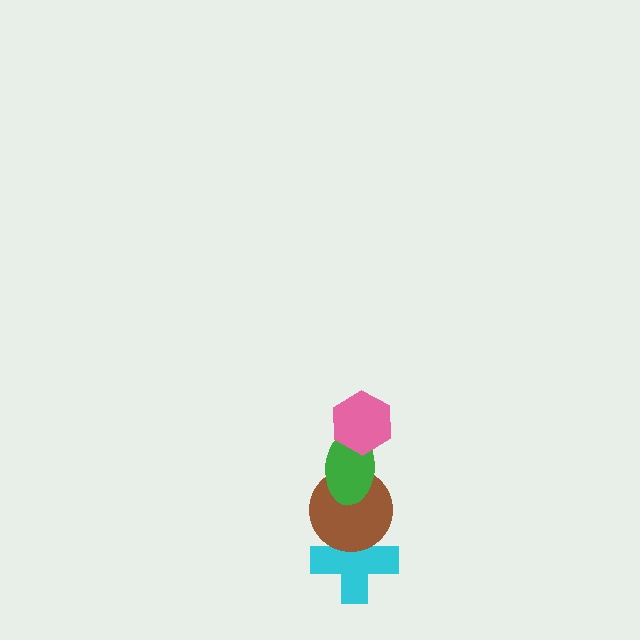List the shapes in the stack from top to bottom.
From top to bottom: the pink hexagon, the green ellipse, the brown circle, the cyan cross.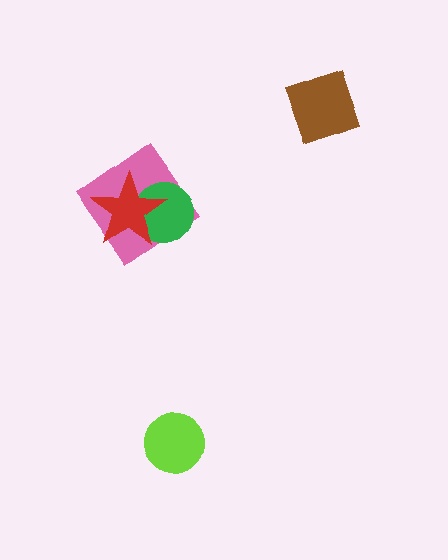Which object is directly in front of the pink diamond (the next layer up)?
The green circle is directly in front of the pink diamond.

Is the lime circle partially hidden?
No, no other shape covers it.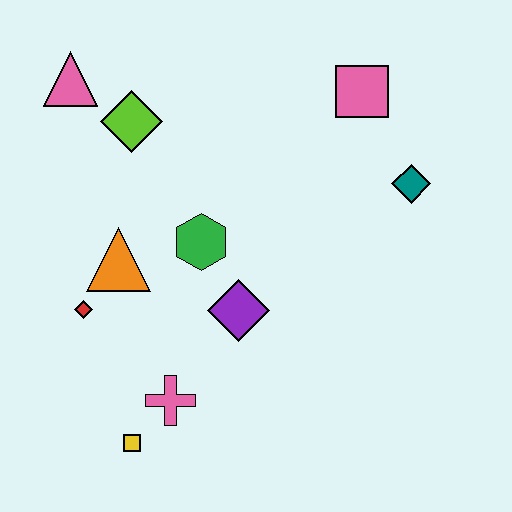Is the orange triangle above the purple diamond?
Yes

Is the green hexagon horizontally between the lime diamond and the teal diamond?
Yes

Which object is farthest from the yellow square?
The pink square is farthest from the yellow square.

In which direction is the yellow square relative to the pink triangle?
The yellow square is below the pink triangle.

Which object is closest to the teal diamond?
The pink square is closest to the teal diamond.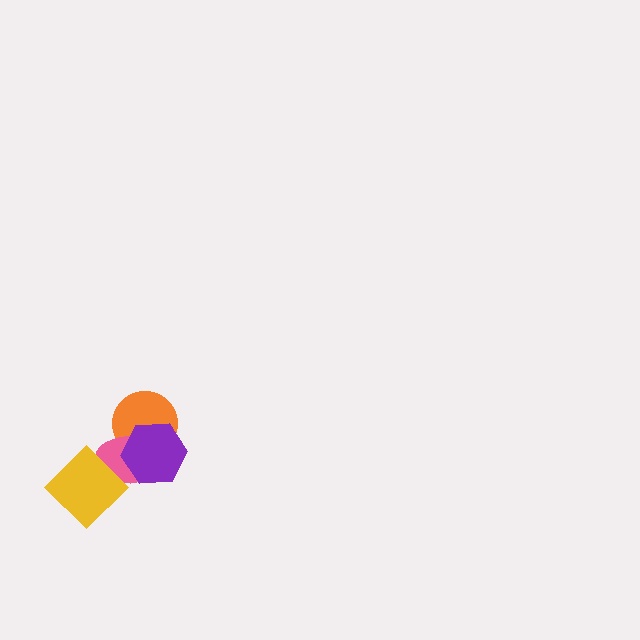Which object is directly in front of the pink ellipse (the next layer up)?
The purple hexagon is directly in front of the pink ellipse.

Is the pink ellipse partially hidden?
Yes, it is partially covered by another shape.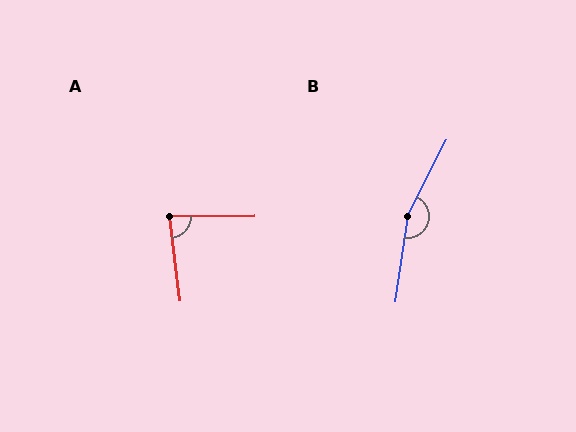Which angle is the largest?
B, at approximately 161 degrees.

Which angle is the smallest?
A, at approximately 83 degrees.